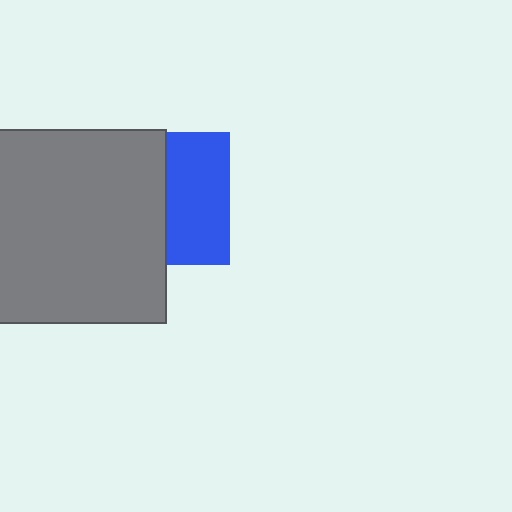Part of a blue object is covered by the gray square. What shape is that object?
It is a square.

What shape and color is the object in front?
The object in front is a gray square.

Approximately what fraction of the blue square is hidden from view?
Roughly 53% of the blue square is hidden behind the gray square.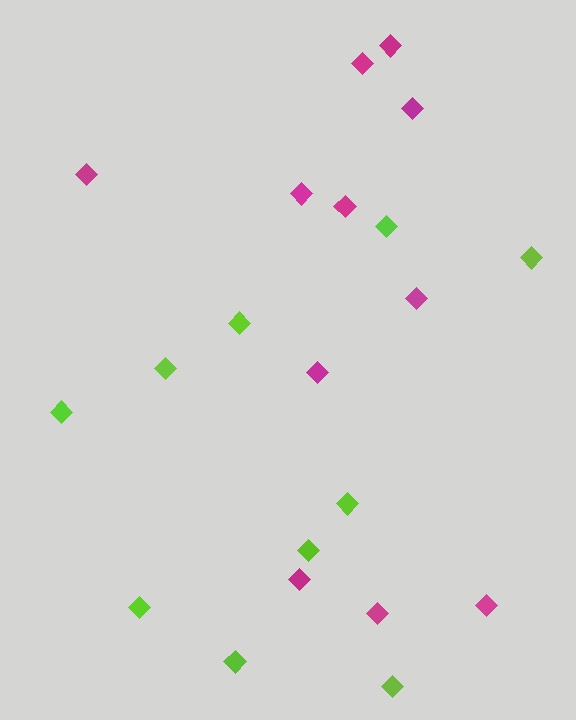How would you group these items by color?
There are 2 groups: one group of magenta diamonds (11) and one group of lime diamonds (10).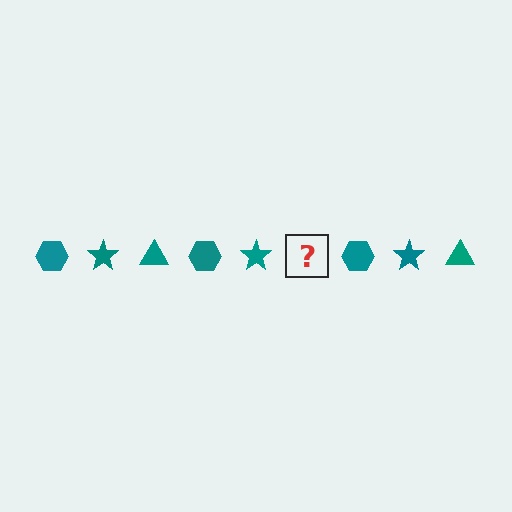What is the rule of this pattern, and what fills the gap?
The rule is that the pattern cycles through hexagon, star, triangle shapes in teal. The gap should be filled with a teal triangle.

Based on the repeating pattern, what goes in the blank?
The blank should be a teal triangle.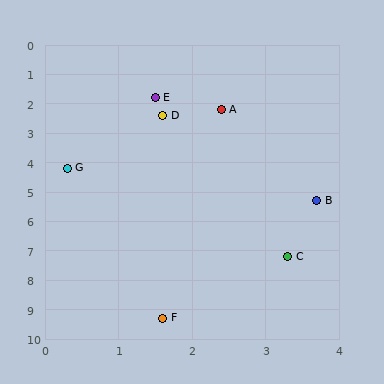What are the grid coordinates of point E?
Point E is at approximately (1.5, 1.8).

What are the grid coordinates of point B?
Point B is at approximately (3.7, 5.3).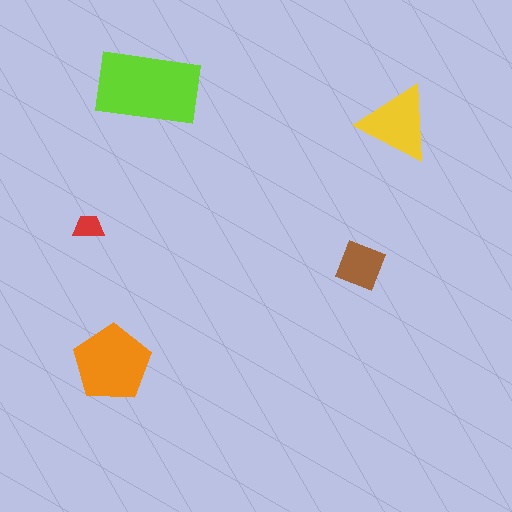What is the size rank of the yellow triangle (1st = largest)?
3rd.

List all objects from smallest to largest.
The red trapezoid, the brown diamond, the yellow triangle, the orange pentagon, the lime rectangle.